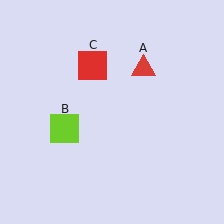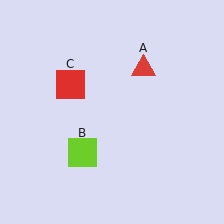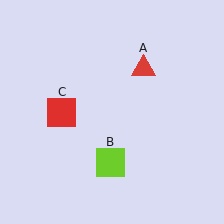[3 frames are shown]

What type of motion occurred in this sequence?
The lime square (object B), red square (object C) rotated counterclockwise around the center of the scene.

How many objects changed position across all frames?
2 objects changed position: lime square (object B), red square (object C).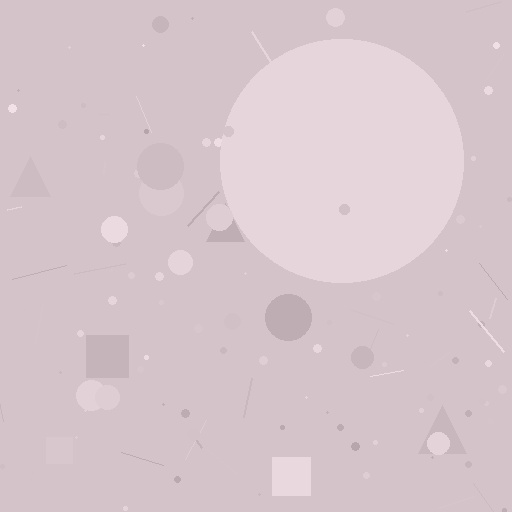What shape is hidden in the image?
A circle is hidden in the image.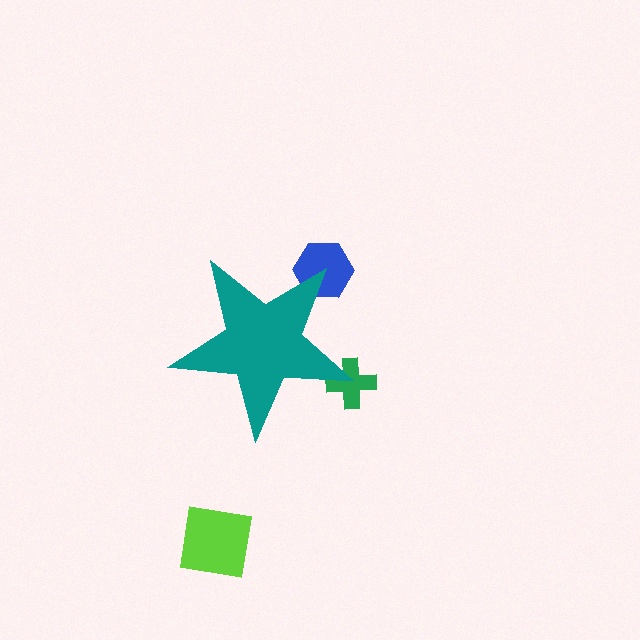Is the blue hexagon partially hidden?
Yes, the blue hexagon is partially hidden behind the teal star.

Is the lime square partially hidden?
No, the lime square is fully visible.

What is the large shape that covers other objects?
A teal star.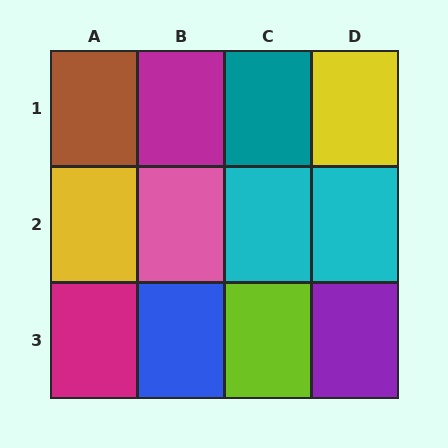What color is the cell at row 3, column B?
Blue.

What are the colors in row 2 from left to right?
Yellow, pink, cyan, cyan.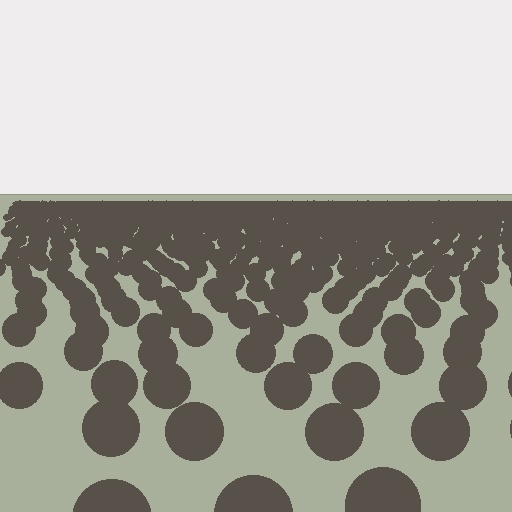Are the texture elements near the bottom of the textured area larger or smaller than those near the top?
Larger. Near the bottom, elements are closer to the viewer and appear at a bigger on-screen size.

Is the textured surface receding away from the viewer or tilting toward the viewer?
The surface is receding away from the viewer. Texture elements get smaller and denser toward the top.